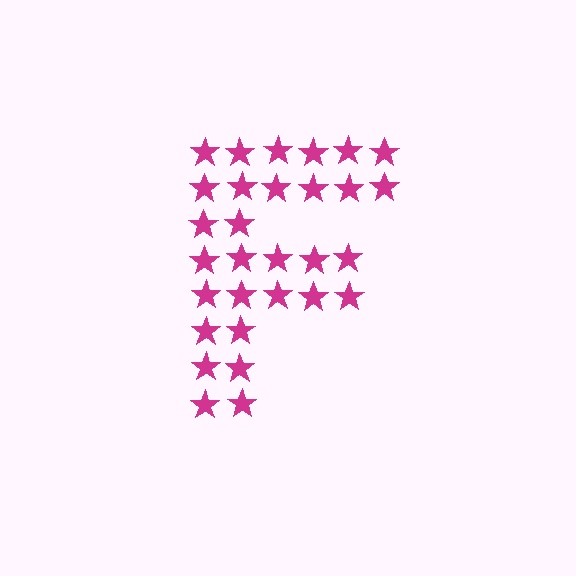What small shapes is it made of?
It is made of small stars.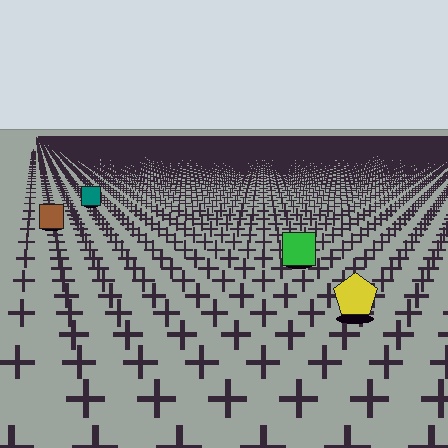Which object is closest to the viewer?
The yellow pentagon is closest. The texture marks near it are larger and more spread out.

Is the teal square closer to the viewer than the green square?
No. The green square is closer — you can tell from the texture gradient: the ground texture is coarser near it.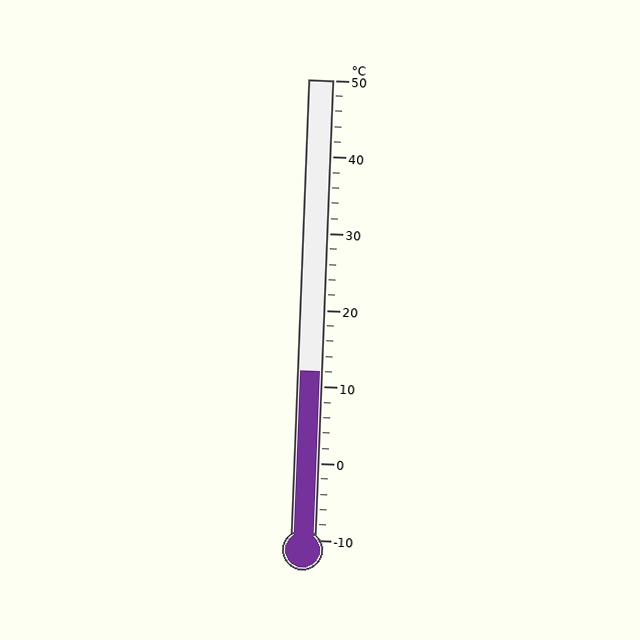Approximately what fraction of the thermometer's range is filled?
The thermometer is filled to approximately 35% of its range.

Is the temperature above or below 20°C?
The temperature is below 20°C.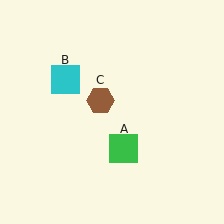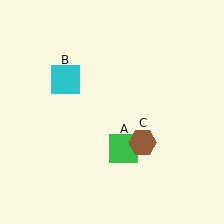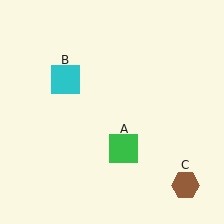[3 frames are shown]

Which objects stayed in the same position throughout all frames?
Green square (object A) and cyan square (object B) remained stationary.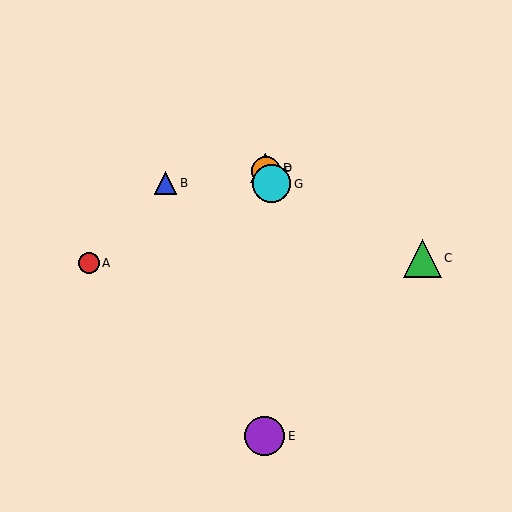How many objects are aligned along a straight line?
3 objects (D, F, G) are aligned along a straight line.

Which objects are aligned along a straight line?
Objects D, F, G are aligned along a straight line.